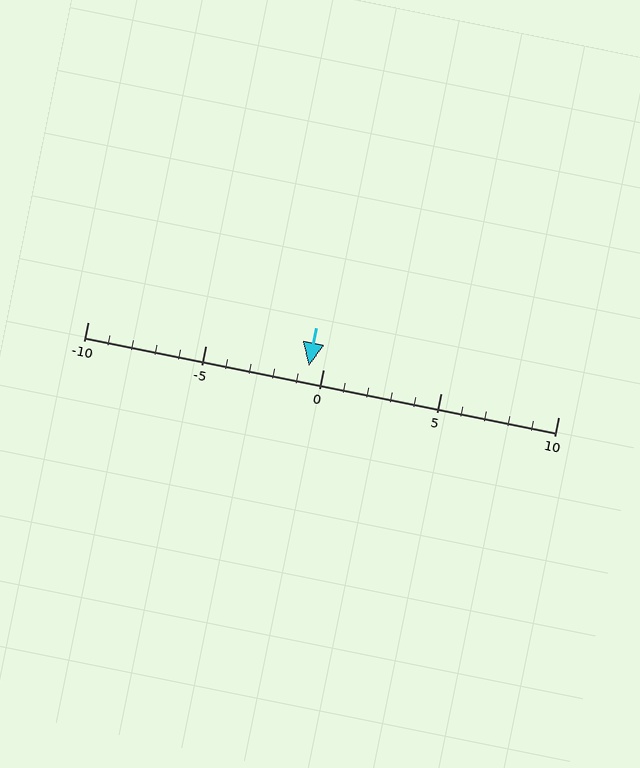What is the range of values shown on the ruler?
The ruler shows values from -10 to 10.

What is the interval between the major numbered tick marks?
The major tick marks are spaced 5 units apart.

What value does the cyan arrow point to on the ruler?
The cyan arrow points to approximately -1.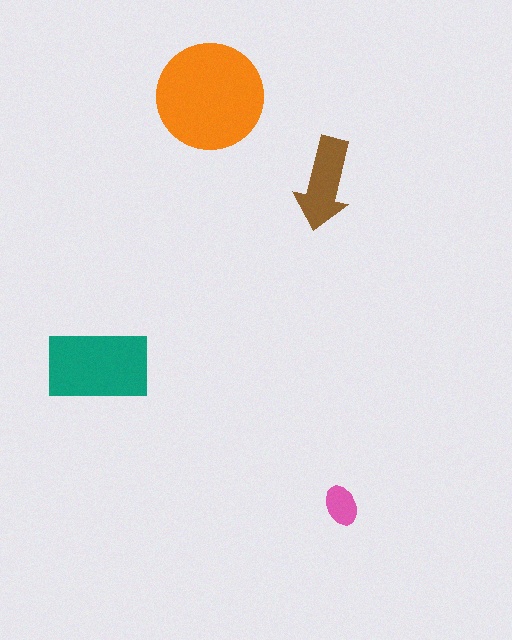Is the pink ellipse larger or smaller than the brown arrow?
Smaller.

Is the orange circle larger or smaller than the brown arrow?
Larger.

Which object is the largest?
The orange circle.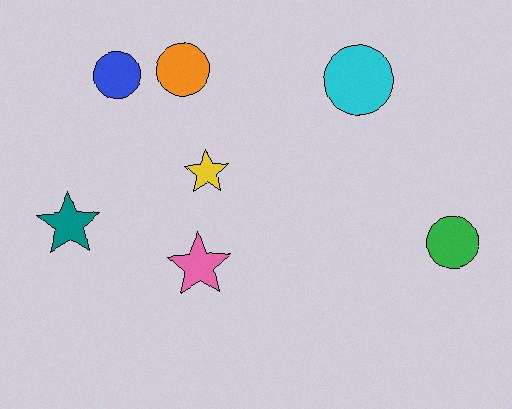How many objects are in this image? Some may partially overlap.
There are 7 objects.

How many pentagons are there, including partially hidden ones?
There are no pentagons.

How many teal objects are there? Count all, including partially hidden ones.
There is 1 teal object.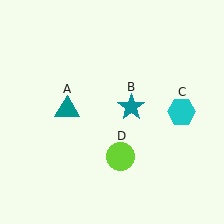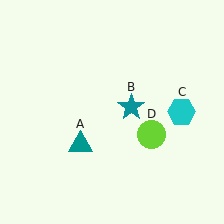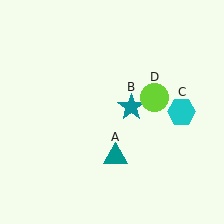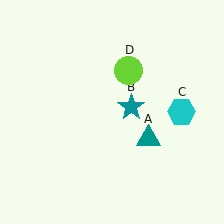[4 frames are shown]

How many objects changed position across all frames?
2 objects changed position: teal triangle (object A), lime circle (object D).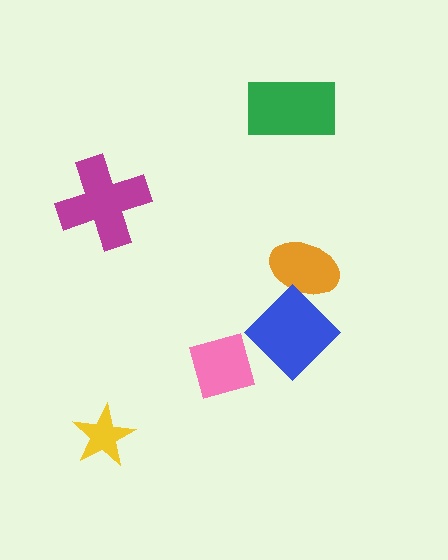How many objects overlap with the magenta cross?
0 objects overlap with the magenta cross.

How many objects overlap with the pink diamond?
0 objects overlap with the pink diamond.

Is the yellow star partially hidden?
No, no other shape covers it.